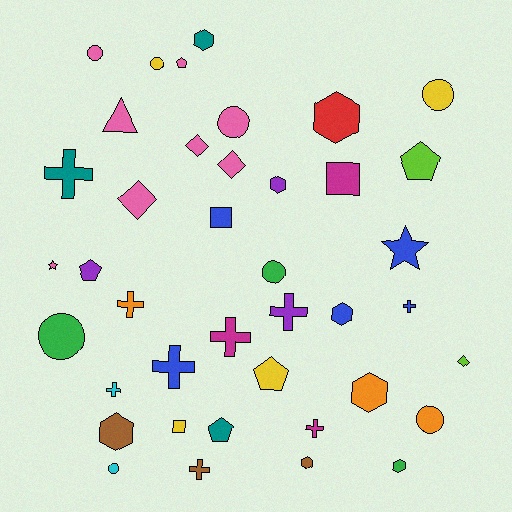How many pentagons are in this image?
There are 5 pentagons.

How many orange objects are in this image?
There are 3 orange objects.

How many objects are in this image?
There are 40 objects.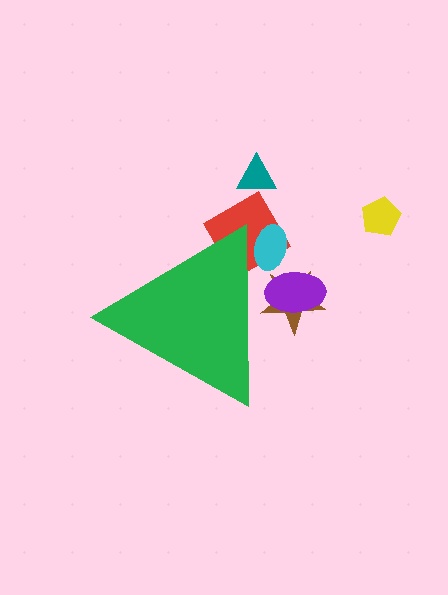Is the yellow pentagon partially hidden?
No, the yellow pentagon is fully visible.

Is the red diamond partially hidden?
Yes, the red diamond is partially hidden behind the green triangle.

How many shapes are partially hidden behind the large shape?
4 shapes are partially hidden.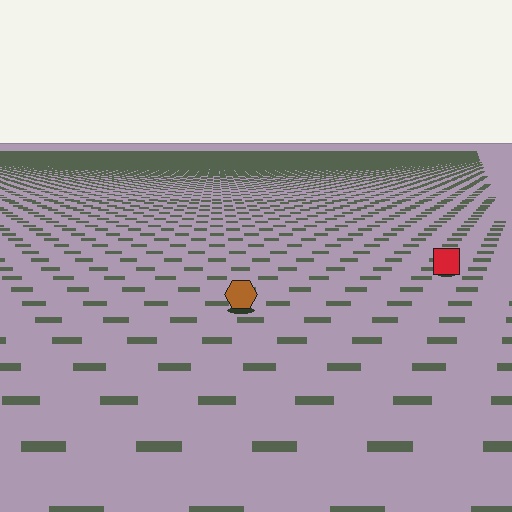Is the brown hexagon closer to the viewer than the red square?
Yes. The brown hexagon is closer — you can tell from the texture gradient: the ground texture is coarser near it.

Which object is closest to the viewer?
The brown hexagon is closest. The texture marks near it are larger and more spread out.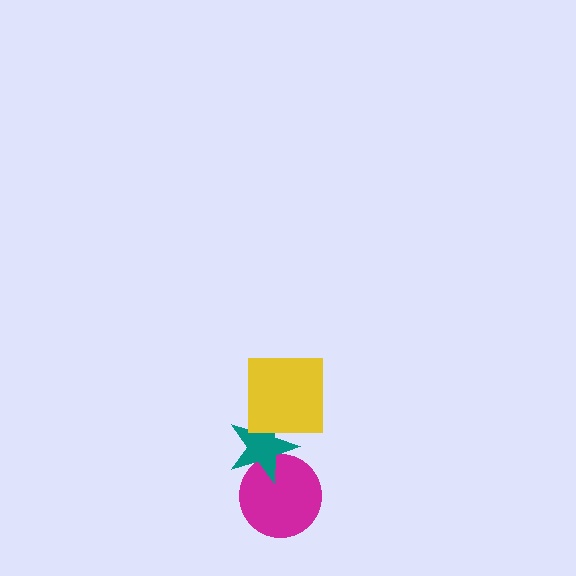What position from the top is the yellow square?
The yellow square is 1st from the top.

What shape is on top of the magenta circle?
The teal star is on top of the magenta circle.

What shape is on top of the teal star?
The yellow square is on top of the teal star.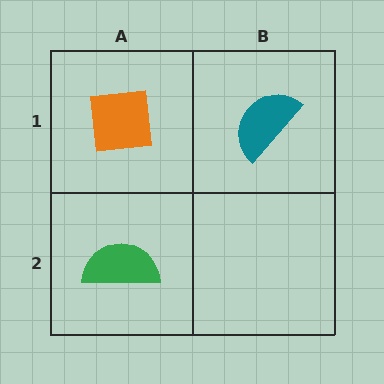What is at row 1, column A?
An orange square.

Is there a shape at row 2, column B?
No, that cell is empty.